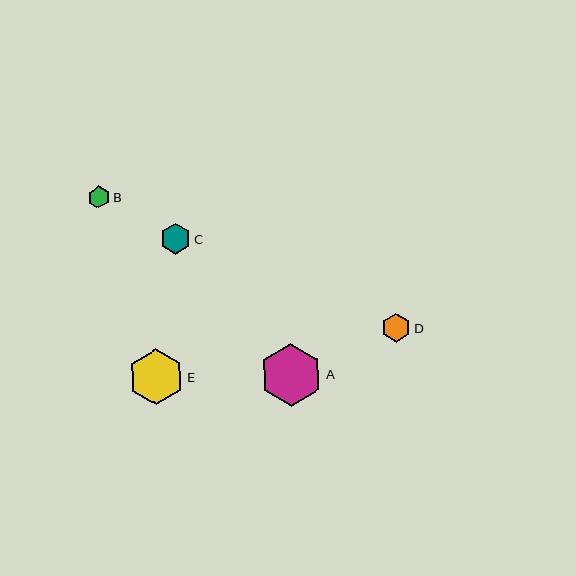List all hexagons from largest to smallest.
From largest to smallest: A, E, C, D, B.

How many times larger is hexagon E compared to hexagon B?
Hexagon E is approximately 2.6 times the size of hexagon B.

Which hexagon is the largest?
Hexagon A is the largest with a size of approximately 63 pixels.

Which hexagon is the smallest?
Hexagon B is the smallest with a size of approximately 22 pixels.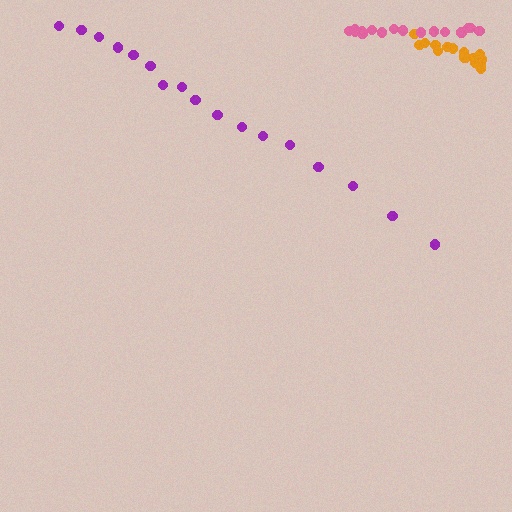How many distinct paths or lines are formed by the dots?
There are 3 distinct paths.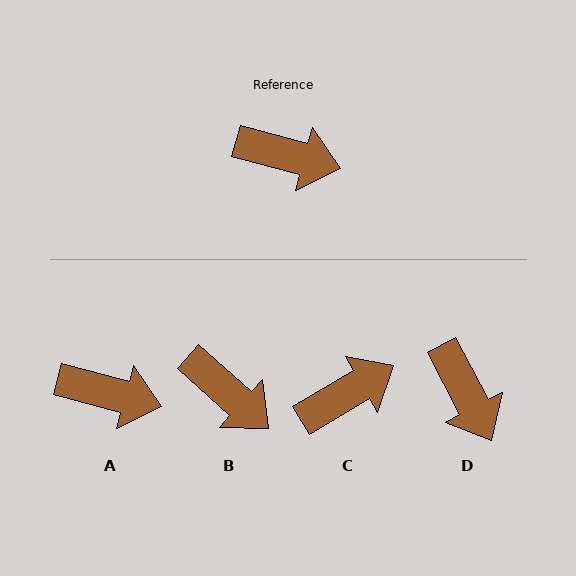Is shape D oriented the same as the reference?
No, it is off by about 47 degrees.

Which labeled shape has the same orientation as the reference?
A.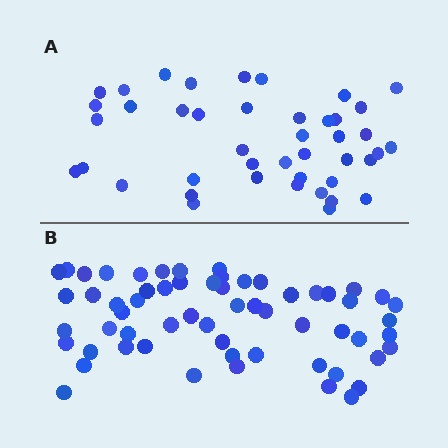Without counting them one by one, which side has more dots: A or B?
Region B (the bottom region) has more dots.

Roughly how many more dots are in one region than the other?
Region B has approximately 15 more dots than region A.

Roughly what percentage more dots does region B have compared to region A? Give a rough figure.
About 40% more.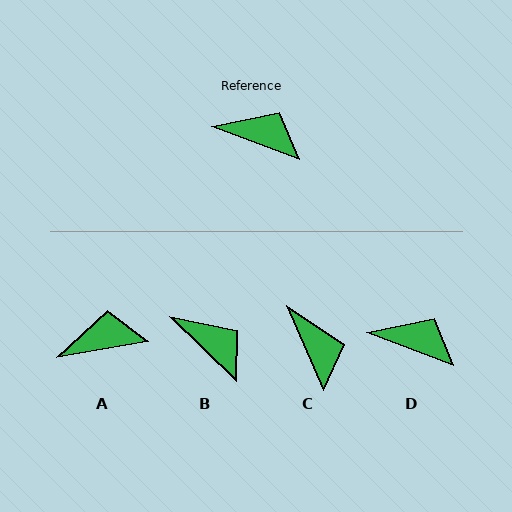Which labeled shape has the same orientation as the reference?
D.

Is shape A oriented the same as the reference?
No, it is off by about 31 degrees.